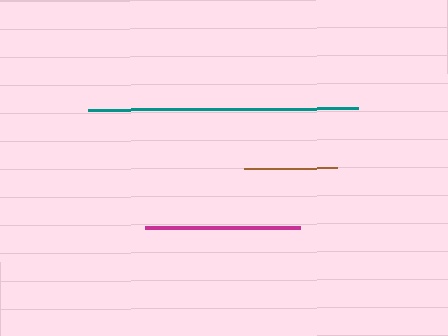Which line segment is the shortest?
The brown line is the shortest at approximately 93 pixels.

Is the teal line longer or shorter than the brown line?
The teal line is longer than the brown line.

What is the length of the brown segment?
The brown segment is approximately 93 pixels long.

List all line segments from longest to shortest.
From longest to shortest: teal, magenta, brown.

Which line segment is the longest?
The teal line is the longest at approximately 271 pixels.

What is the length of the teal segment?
The teal segment is approximately 271 pixels long.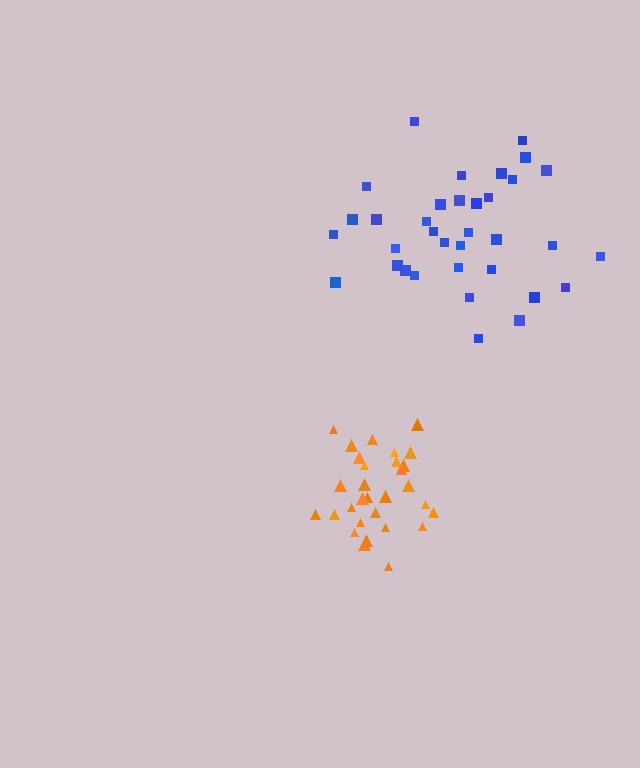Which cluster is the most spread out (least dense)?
Blue.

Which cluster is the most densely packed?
Orange.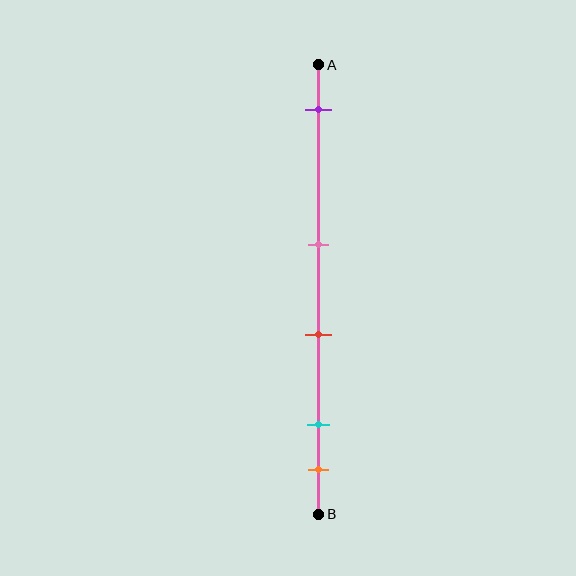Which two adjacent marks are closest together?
The cyan and orange marks are the closest adjacent pair.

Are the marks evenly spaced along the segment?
No, the marks are not evenly spaced.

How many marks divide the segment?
There are 5 marks dividing the segment.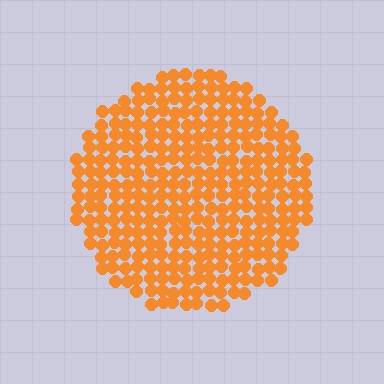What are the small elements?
The small elements are circles.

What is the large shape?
The large shape is a circle.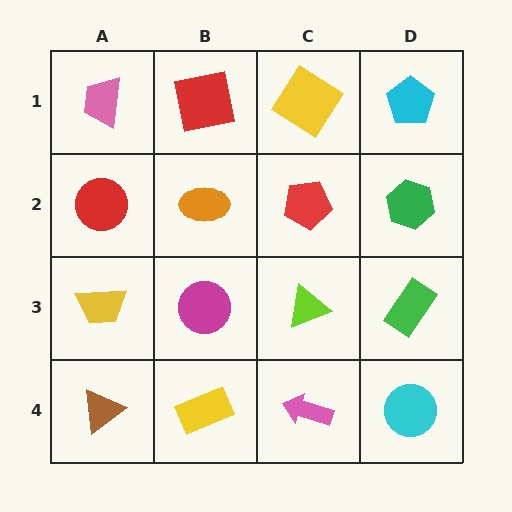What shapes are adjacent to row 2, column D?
A cyan pentagon (row 1, column D), a green rectangle (row 3, column D), a red pentagon (row 2, column C).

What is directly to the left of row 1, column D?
A yellow diamond.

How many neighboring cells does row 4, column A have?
2.